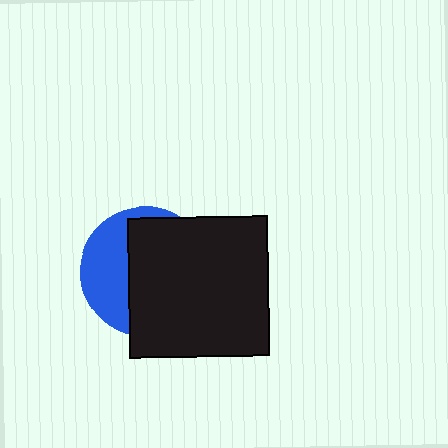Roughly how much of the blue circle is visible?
A small part of it is visible (roughly 37%).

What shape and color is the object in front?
The object in front is a black square.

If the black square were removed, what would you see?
You would see the complete blue circle.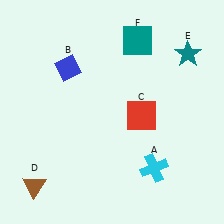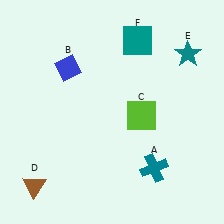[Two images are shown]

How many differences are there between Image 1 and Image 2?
There are 2 differences between the two images.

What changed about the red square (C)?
In Image 1, C is red. In Image 2, it changed to lime.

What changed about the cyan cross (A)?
In Image 1, A is cyan. In Image 2, it changed to teal.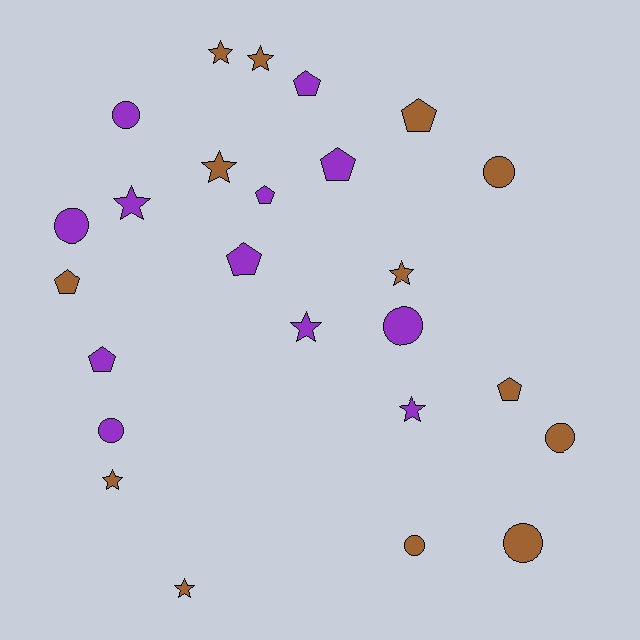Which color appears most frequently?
Brown, with 13 objects.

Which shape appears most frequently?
Star, with 9 objects.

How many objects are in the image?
There are 25 objects.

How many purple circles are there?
There are 4 purple circles.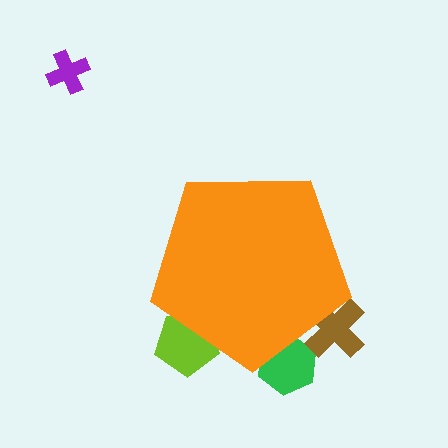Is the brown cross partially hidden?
Yes, the brown cross is partially hidden behind the orange pentagon.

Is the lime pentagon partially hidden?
Yes, the lime pentagon is partially hidden behind the orange pentagon.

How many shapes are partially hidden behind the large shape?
3 shapes are partially hidden.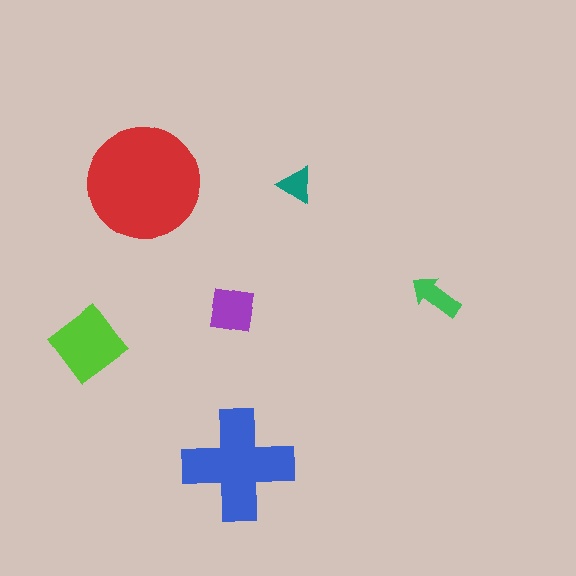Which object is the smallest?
The teal triangle.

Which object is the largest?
The red circle.